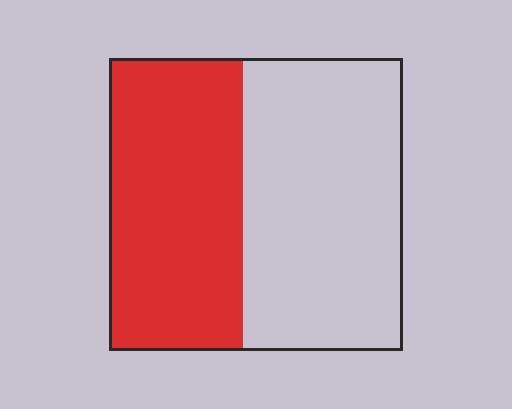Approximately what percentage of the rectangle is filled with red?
Approximately 45%.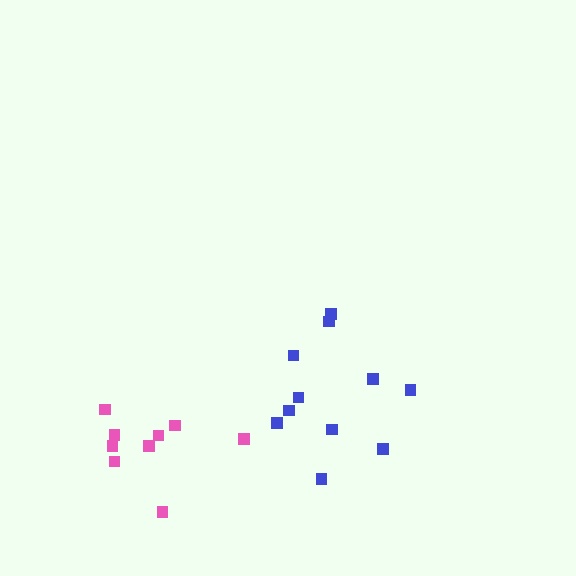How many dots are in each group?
Group 1: 11 dots, Group 2: 9 dots (20 total).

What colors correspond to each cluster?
The clusters are colored: blue, pink.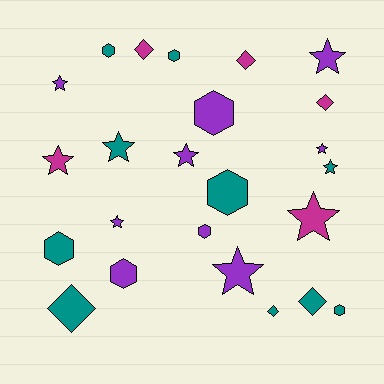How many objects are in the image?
There are 24 objects.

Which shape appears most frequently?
Star, with 10 objects.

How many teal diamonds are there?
There are 3 teal diamonds.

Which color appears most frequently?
Teal, with 10 objects.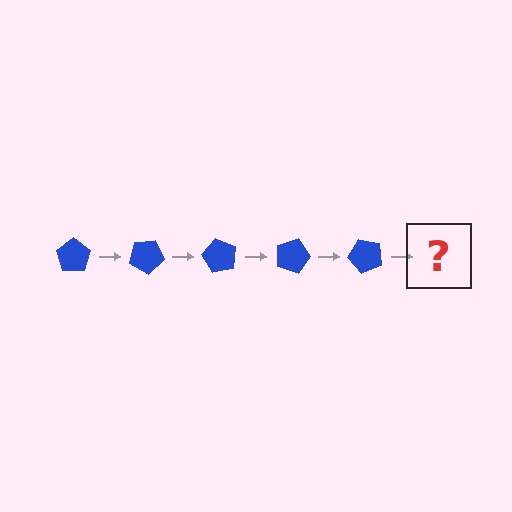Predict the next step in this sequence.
The next step is a blue pentagon rotated 150 degrees.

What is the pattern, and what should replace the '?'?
The pattern is that the pentagon rotates 30 degrees each step. The '?' should be a blue pentagon rotated 150 degrees.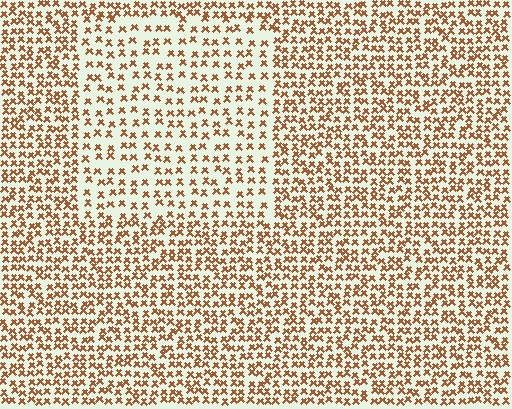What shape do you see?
I see a rectangle.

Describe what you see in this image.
The image contains small brown elements arranged at two different densities. A rectangle-shaped region is visible where the elements are less densely packed than the surrounding area.